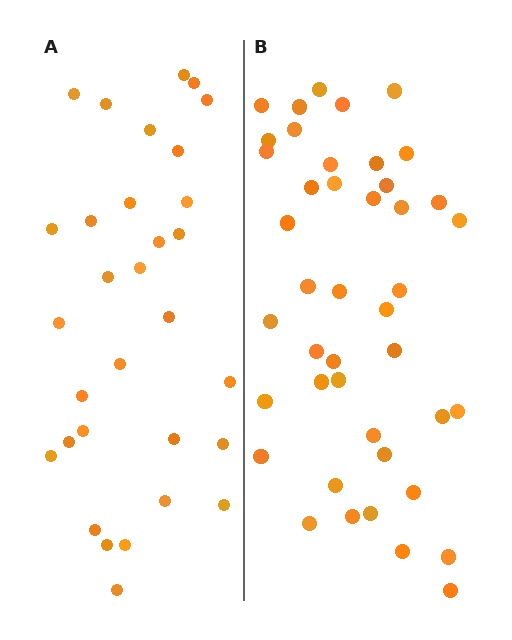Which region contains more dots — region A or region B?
Region B (the right region) has more dots.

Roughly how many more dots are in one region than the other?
Region B has roughly 12 or so more dots than region A.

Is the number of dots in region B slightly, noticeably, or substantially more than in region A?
Region B has noticeably more, but not dramatically so. The ratio is roughly 1.4 to 1.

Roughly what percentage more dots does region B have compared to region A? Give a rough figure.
About 40% more.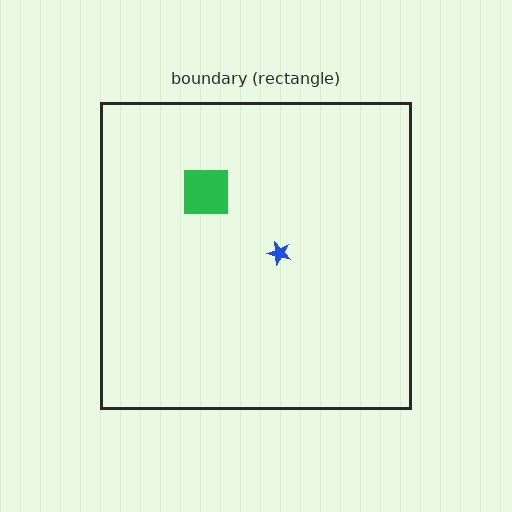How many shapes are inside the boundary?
2 inside, 0 outside.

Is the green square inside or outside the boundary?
Inside.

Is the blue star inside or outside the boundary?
Inside.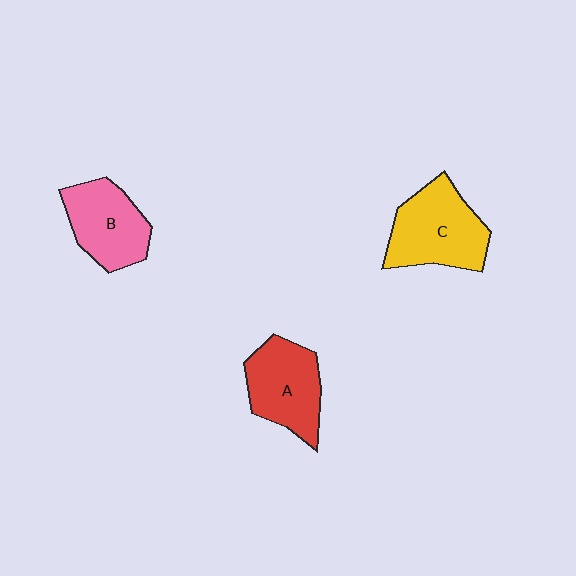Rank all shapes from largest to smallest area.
From largest to smallest: C (yellow), A (red), B (pink).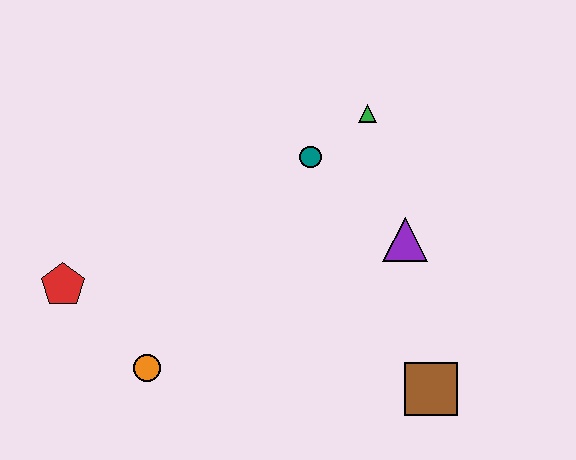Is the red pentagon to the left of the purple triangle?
Yes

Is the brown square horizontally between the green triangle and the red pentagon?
No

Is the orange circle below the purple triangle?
Yes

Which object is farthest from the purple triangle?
The red pentagon is farthest from the purple triangle.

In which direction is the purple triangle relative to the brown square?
The purple triangle is above the brown square.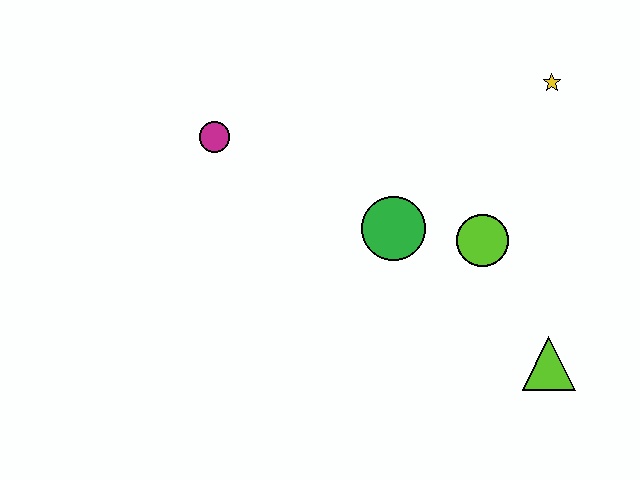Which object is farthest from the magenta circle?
The lime triangle is farthest from the magenta circle.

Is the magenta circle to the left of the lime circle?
Yes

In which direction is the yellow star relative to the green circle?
The yellow star is to the right of the green circle.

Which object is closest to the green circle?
The lime circle is closest to the green circle.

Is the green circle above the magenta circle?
No